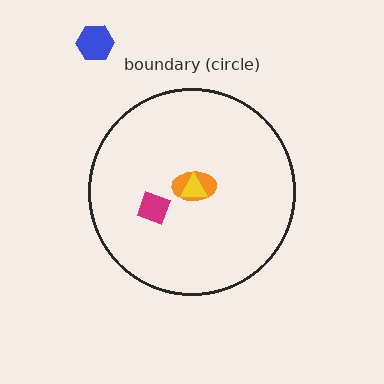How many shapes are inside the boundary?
3 inside, 1 outside.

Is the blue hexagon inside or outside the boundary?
Outside.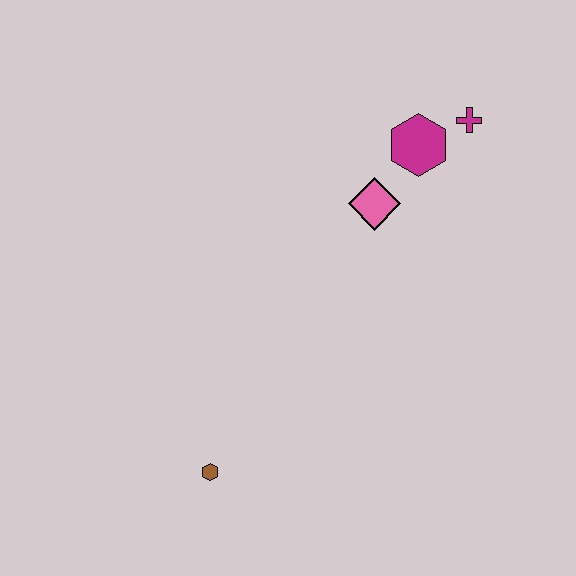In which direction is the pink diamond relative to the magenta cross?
The pink diamond is to the left of the magenta cross.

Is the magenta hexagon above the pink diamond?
Yes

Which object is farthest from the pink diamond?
The brown hexagon is farthest from the pink diamond.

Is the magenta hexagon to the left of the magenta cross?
Yes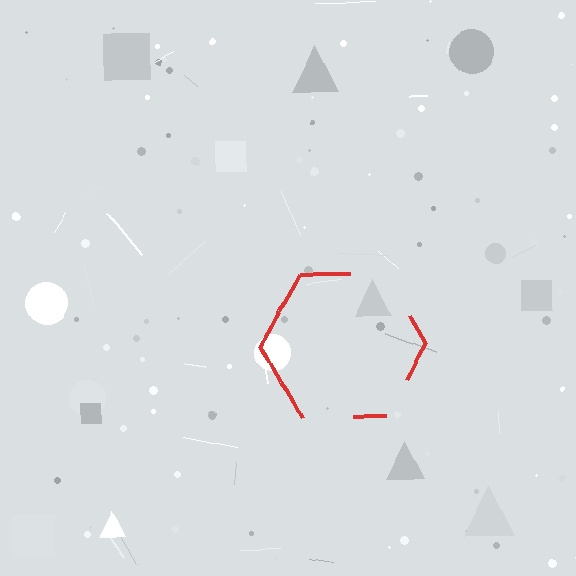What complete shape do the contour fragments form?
The contour fragments form a hexagon.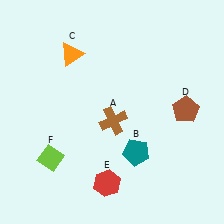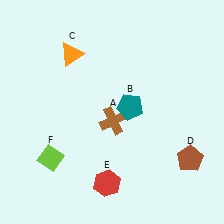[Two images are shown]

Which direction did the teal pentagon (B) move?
The teal pentagon (B) moved up.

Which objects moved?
The objects that moved are: the teal pentagon (B), the brown pentagon (D).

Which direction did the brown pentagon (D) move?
The brown pentagon (D) moved down.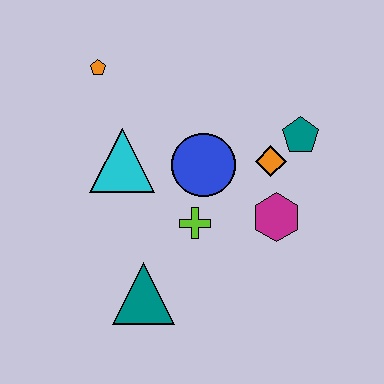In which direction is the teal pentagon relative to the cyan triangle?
The teal pentagon is to the right of the cyan triangle.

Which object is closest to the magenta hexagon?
The orange diamond is closest to the magenta hexagon.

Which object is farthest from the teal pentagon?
The teal triangle is farthest from the teal pentagon.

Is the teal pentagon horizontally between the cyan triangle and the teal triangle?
No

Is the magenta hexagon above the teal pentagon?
No